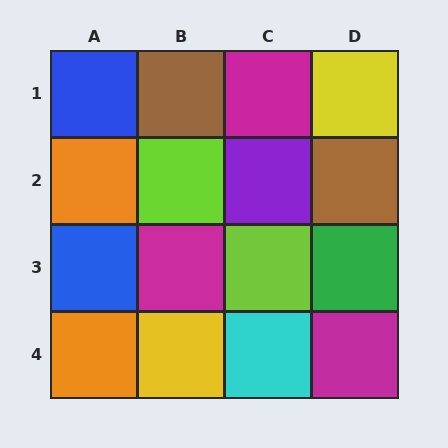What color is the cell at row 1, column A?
Blue.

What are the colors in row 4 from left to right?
Orange, yellow, cyan, magenta.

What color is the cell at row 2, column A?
Orange.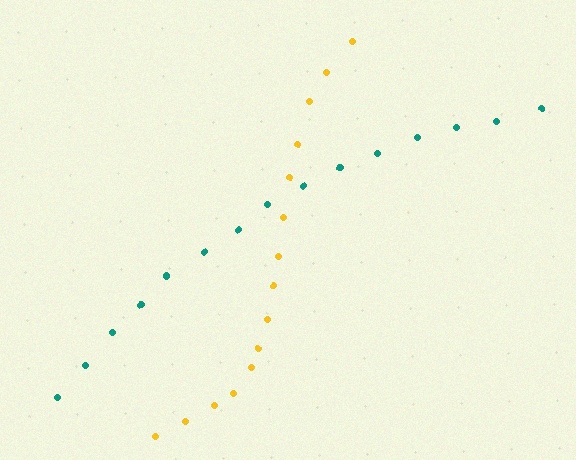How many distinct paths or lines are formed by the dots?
There are 2 distinct paths.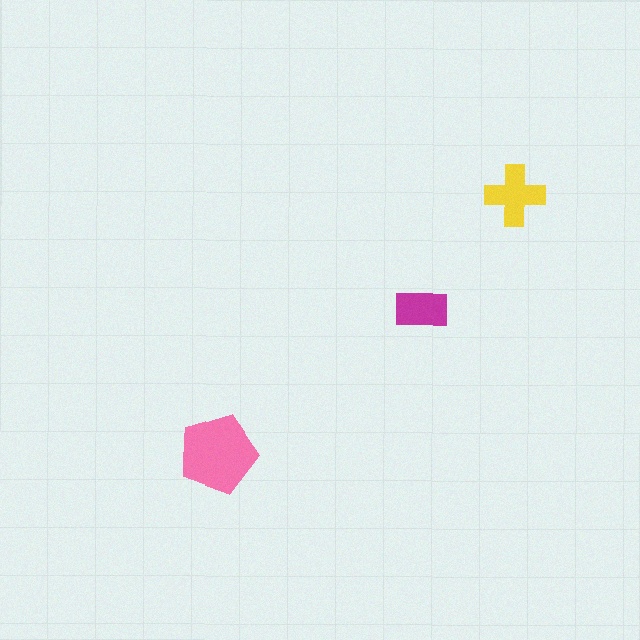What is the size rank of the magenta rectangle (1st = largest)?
3rd.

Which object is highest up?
The yellow cross is topmost.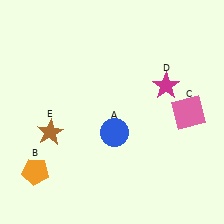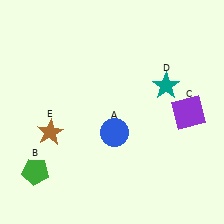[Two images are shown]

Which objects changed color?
B changed from orange to green. C changed from pink to purple. D changed from magenta to teal.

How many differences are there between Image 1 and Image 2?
There are 3 differences between the two images.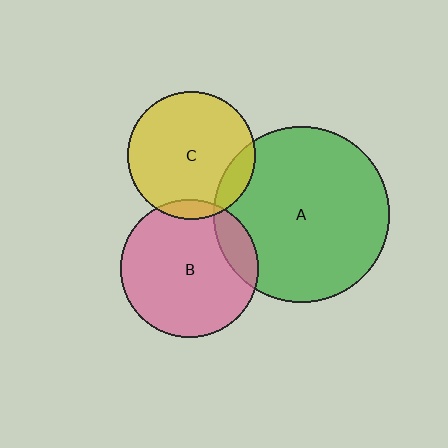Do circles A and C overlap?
Yes.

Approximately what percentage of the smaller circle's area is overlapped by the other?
Approximately 10%.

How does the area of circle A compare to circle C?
Approximately 1.9 times.